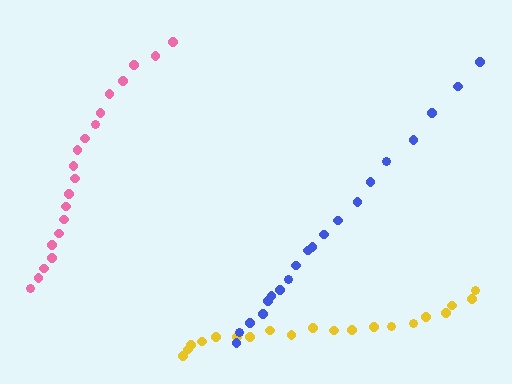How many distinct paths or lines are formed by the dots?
There are 3 distinct paths.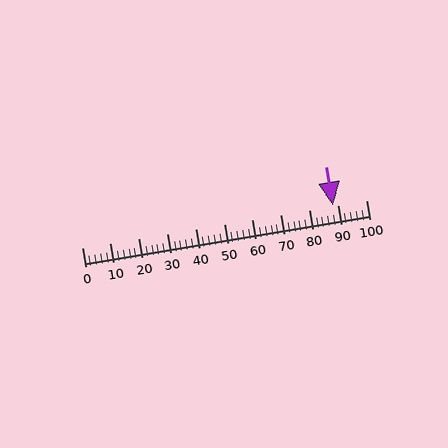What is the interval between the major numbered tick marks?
The major tick marks are spaced 10 units apart.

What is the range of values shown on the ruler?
The ruler shows values from 0 to 100.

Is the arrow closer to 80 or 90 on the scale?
The arrow is closer to 90.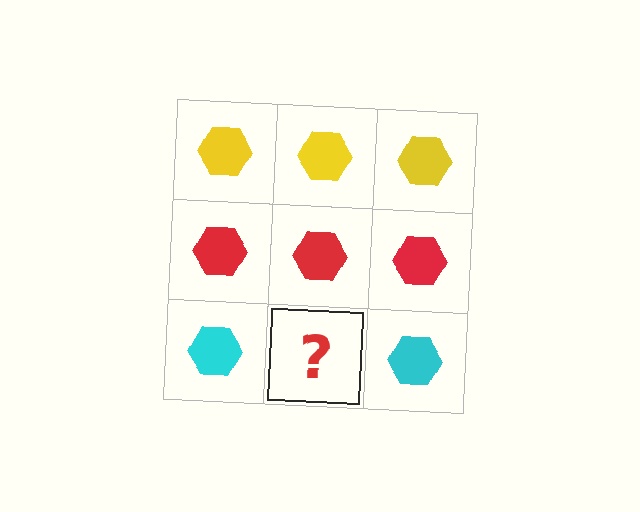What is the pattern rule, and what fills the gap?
The rule is that each row has a consistent color. The gap should be filled with a cyan hexagon.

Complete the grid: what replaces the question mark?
The question mark should be replaced with a cyan hexagon.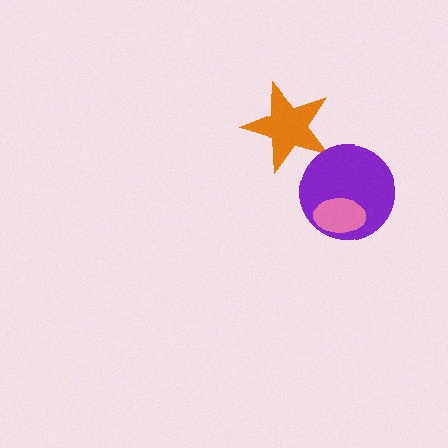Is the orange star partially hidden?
No, no other shape covers it.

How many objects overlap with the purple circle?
1 object overlaps with the purple circle.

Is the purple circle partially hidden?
Yes, it is partially covered by another shape.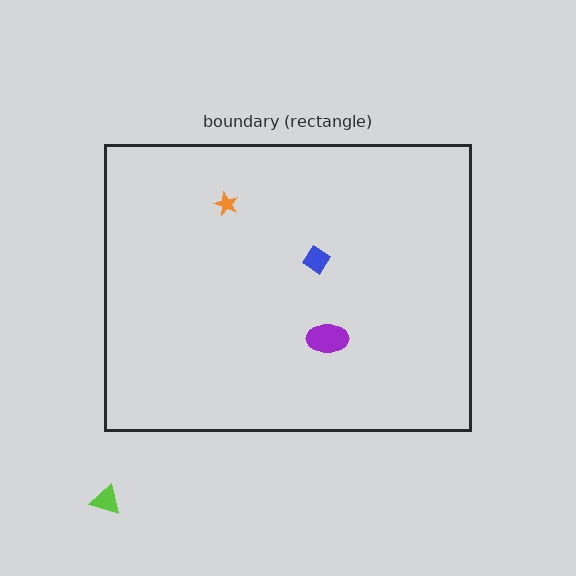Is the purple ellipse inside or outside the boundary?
Inside.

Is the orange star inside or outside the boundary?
Inside.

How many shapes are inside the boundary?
3 inside, 1 outside.